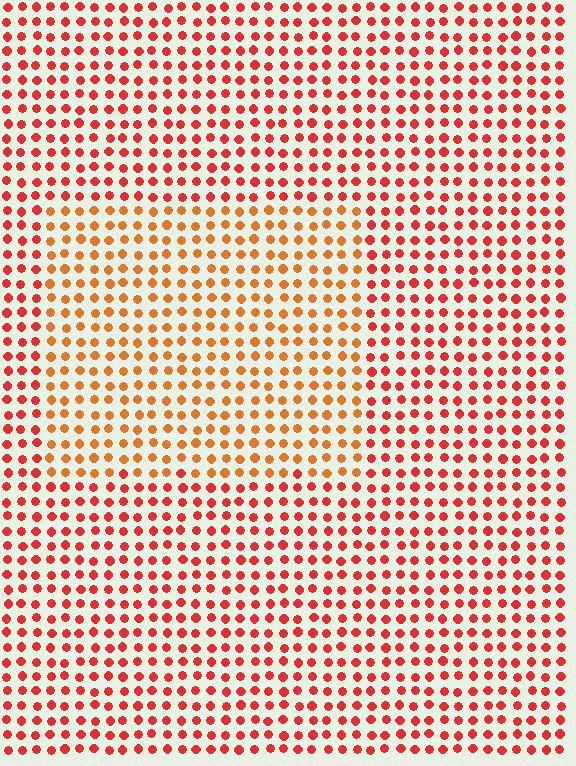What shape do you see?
I see a rectangle.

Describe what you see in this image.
The image is filled with small red elements in a uniform arrangement. A rectangle-shaped region is visible where the elements are tinted to a slightly different hue, forming a subtle color boundary.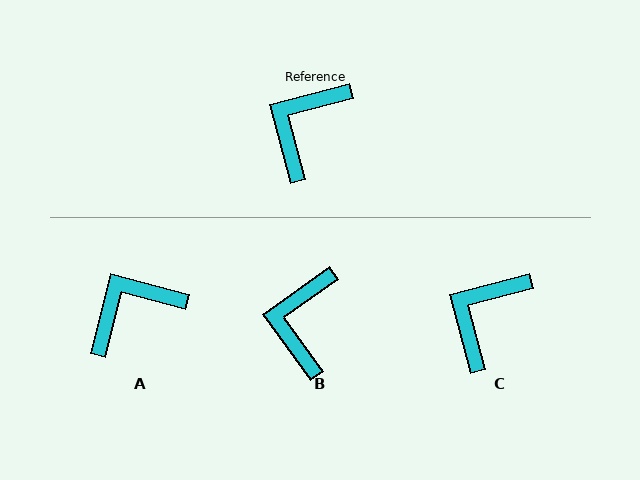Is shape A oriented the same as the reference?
No, it is off by about 29 degrees.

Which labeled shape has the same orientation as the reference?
C.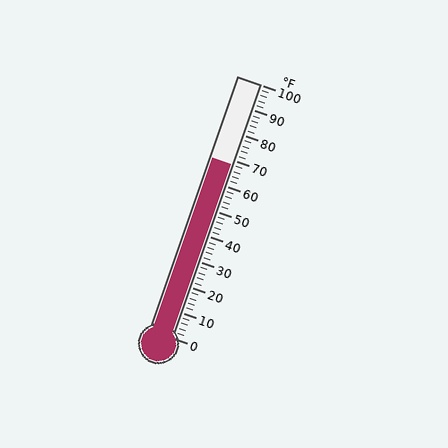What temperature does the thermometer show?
The thermometer shows approximately 68°F.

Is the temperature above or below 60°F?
The temperature is above 60°F.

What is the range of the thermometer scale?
The thermometer scale ranges from 0°F to 100°F.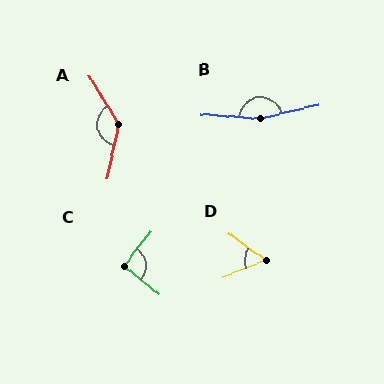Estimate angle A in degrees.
Approximately 136 degrees.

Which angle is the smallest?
D, at approximately 58 degrees.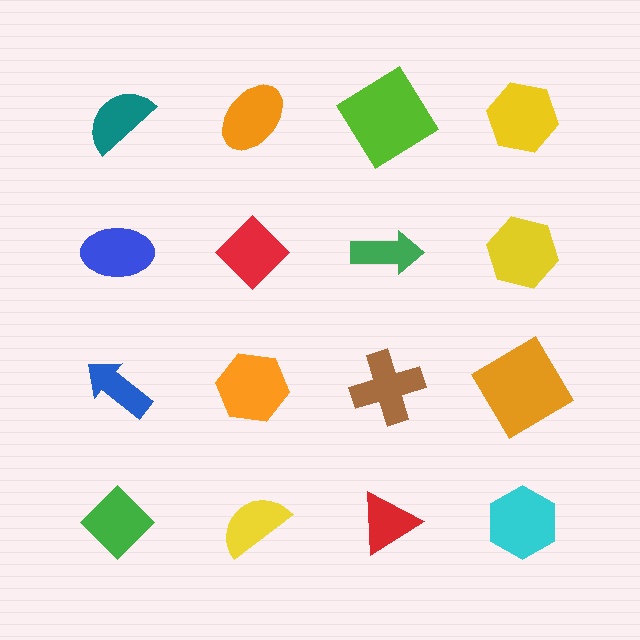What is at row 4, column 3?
A red triangle.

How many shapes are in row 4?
4 shapes.